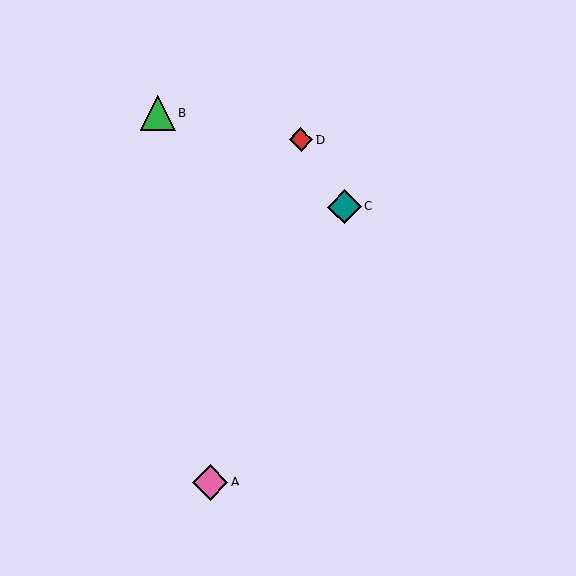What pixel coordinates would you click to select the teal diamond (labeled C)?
Click at (345, 207) to select the teal diamond C.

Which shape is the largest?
The pink diamond (labeled A) is the largest.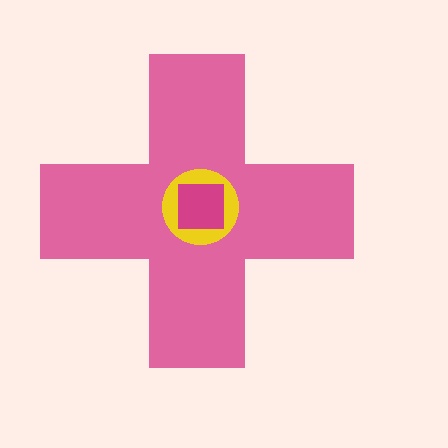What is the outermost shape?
The pink cross.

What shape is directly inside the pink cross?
The yellow circle.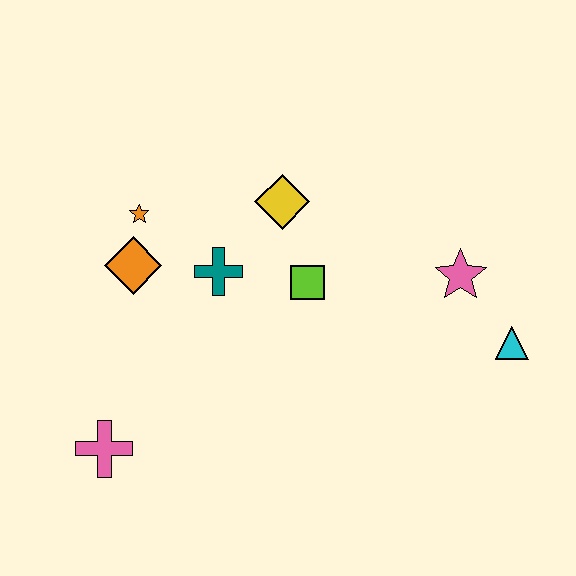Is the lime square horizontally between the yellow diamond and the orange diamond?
No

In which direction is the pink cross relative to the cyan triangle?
The pink cross is to the left of the cyan triangle.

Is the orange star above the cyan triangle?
Yes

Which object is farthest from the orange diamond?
The cyan triangle is farthest from the orange diamond.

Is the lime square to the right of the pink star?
No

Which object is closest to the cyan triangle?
The pink star is closest to the cyan triangle.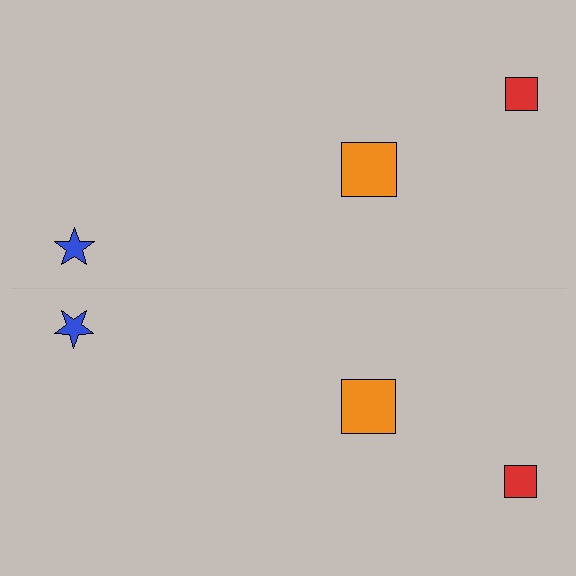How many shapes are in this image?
There are 6 shapes in this image.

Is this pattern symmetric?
Yes, this pattern has bilateral (reflection) symmetry.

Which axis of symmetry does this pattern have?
The pattern has a horizontal axis of symmetry running through the center of the image.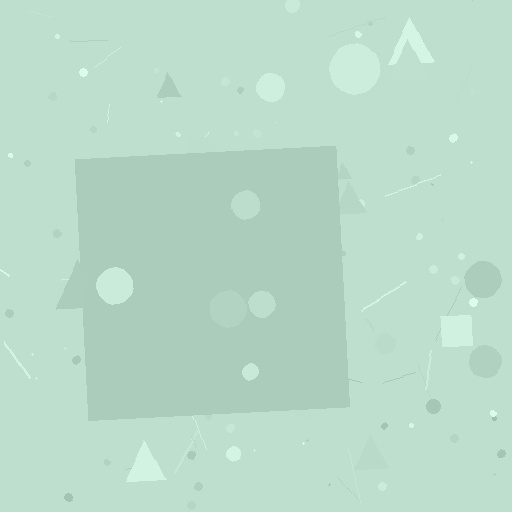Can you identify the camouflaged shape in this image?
The camouflaged shape is a square.